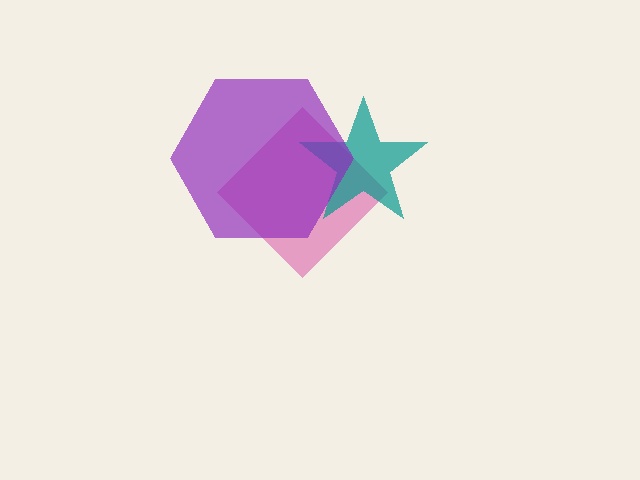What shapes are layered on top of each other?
The layered shapes are: a magenta diamond, a teal star, a purple hexagon.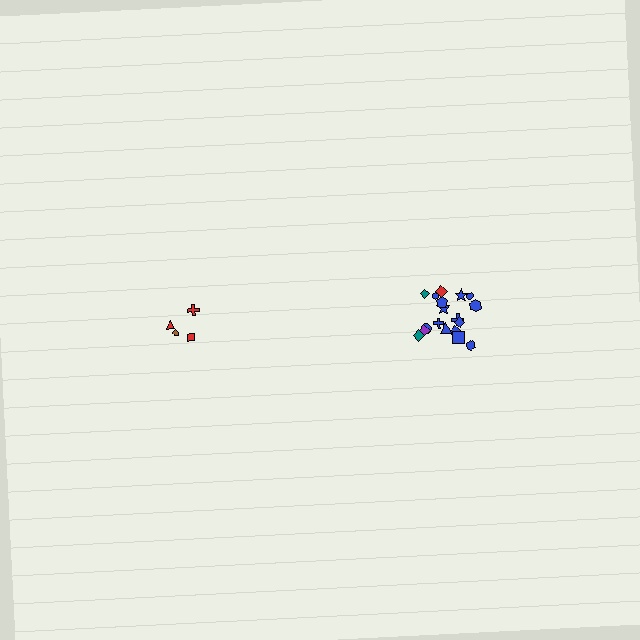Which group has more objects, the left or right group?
The right group.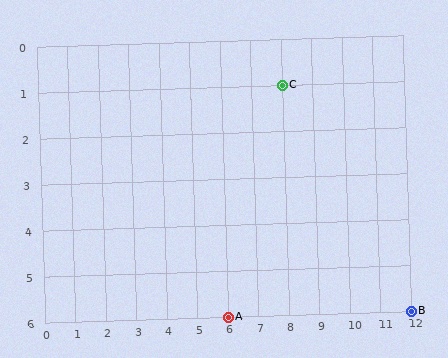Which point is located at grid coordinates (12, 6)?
Point B is at (12, 6).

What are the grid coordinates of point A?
Point A is at grid coordinates (6, 6).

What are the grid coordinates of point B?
Point B is at grid coordinates (12, 6).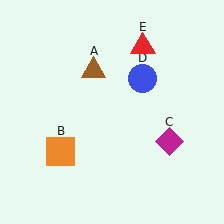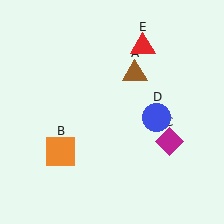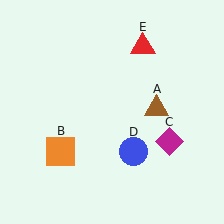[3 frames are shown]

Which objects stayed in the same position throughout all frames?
Orange square (object B) and magenta diamond (object C) and red triangle (object E) remained stationary.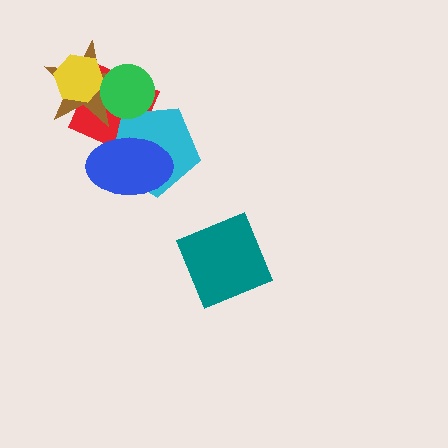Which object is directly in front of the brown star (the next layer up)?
The yellow hexagon is directly in front of the brown star.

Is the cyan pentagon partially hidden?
Yes, it is partially covered by another shape.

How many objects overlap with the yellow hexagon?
2 objects overlap with the yellow hexagon.